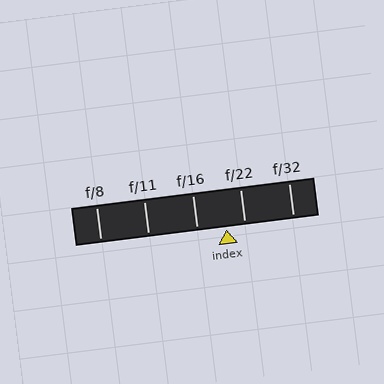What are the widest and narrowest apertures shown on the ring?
The widest aperture shown is f/8 and the narrowest is f/32.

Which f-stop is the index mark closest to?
The index mark is closest to f/22.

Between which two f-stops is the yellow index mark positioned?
The index mark is between f/16 and f/22.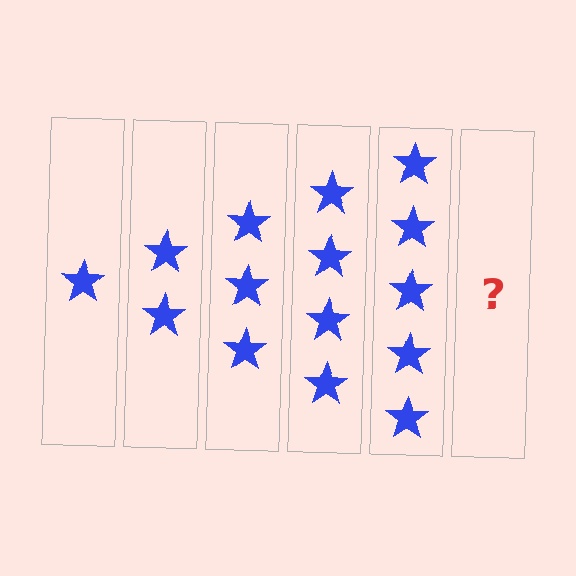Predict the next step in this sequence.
The next step is 6 stars.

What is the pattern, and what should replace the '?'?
The pattern is that each step adds one more star. The '?' should be 6 stars.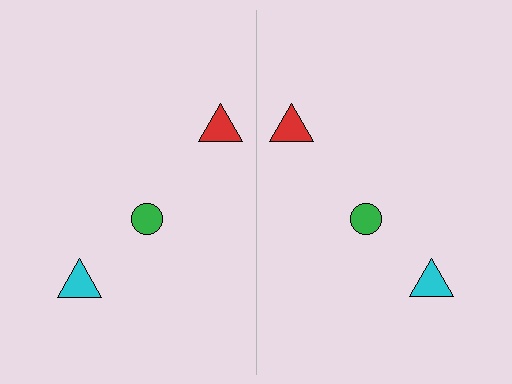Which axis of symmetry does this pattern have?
The pattern has a vertical axis of symmetry running through the center of the image.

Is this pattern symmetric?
Yes, this pattern has bilateral (reflection) symmetry.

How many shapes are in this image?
There are 6 shapes in this image.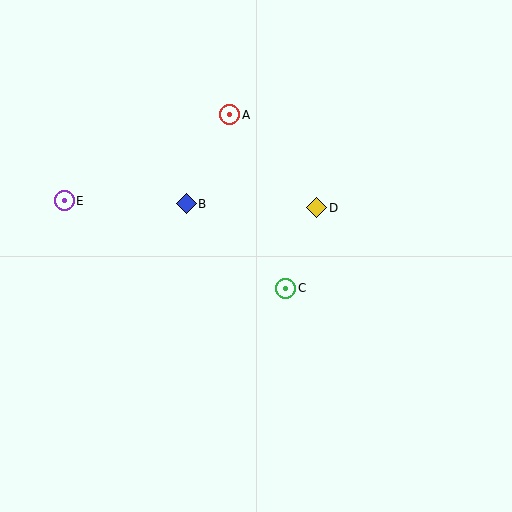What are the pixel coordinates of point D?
Point D is at (317, 208).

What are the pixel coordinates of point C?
Point C is at (286, 288).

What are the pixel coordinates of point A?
Point A is at (230, 115).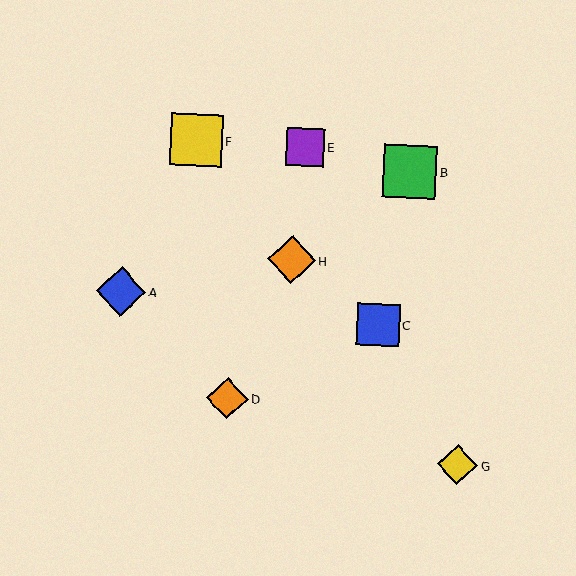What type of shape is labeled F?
Shape F is a yellow square.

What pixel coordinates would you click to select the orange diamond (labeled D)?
Click at (227, 398) to select the orange diamond D.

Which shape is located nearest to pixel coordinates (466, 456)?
The yellow diamond (labeled G) at (457, 465) is nearest to that location.